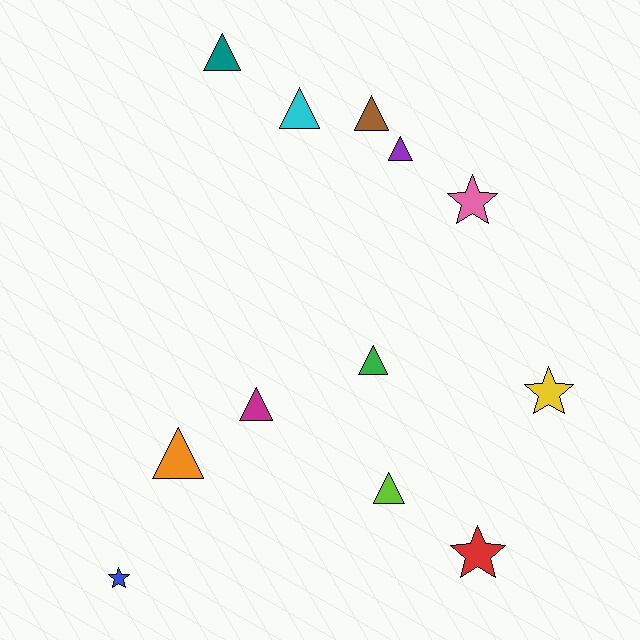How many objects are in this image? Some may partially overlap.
There are 12 objects.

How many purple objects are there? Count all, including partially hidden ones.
There is 1 purple object.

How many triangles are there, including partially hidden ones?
There are 8 triangles.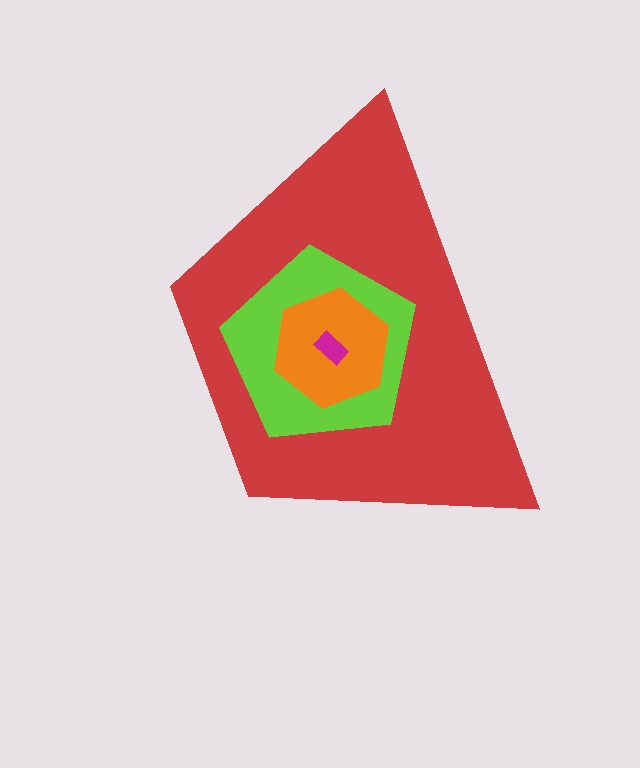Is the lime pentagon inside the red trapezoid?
Yes.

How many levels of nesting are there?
4.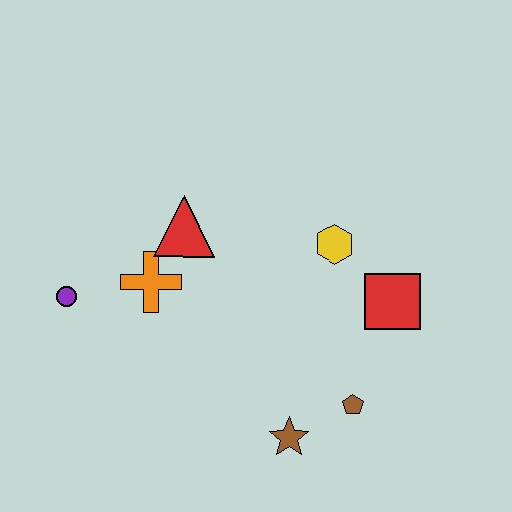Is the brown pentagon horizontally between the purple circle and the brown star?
No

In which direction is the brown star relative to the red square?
The brown star is below the red square.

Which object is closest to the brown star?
The brown pentagon is closest to the brown star.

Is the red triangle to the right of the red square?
No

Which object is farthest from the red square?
The purple circle is farthest from the red square.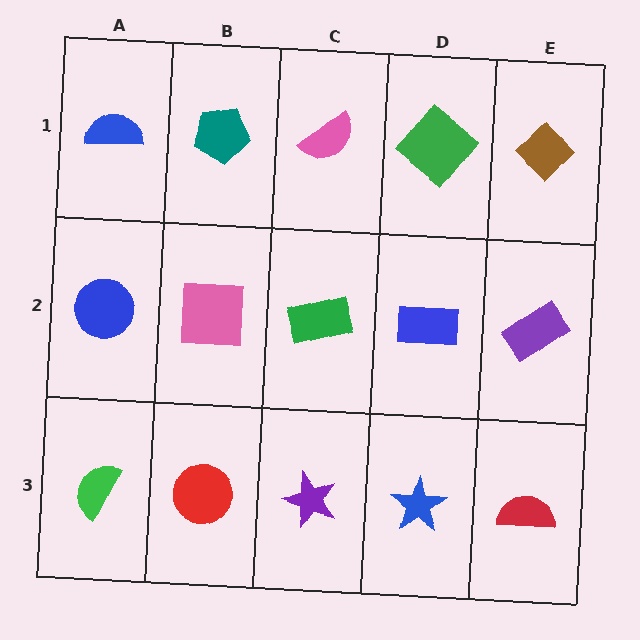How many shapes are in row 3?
5 shapes.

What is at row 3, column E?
A red semicircle.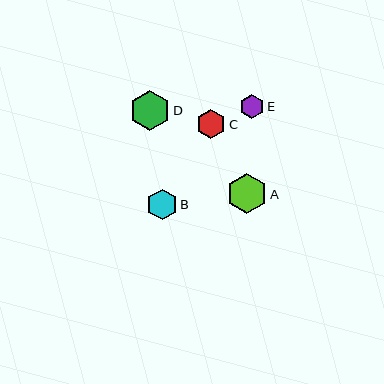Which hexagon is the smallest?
Hexagon E is the smallest with a size of approximately 24 pixels.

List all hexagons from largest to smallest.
From largest to smallest: D, A, B, C, E.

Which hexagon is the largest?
Hexagon D is the largest with a size of approximately 40 pixels.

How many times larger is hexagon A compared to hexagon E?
Hexagon A is approximately 1.7 times the size of hexagon E.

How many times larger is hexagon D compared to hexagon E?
Hexagon D is approximately 1.7 times the size of hexagon E.